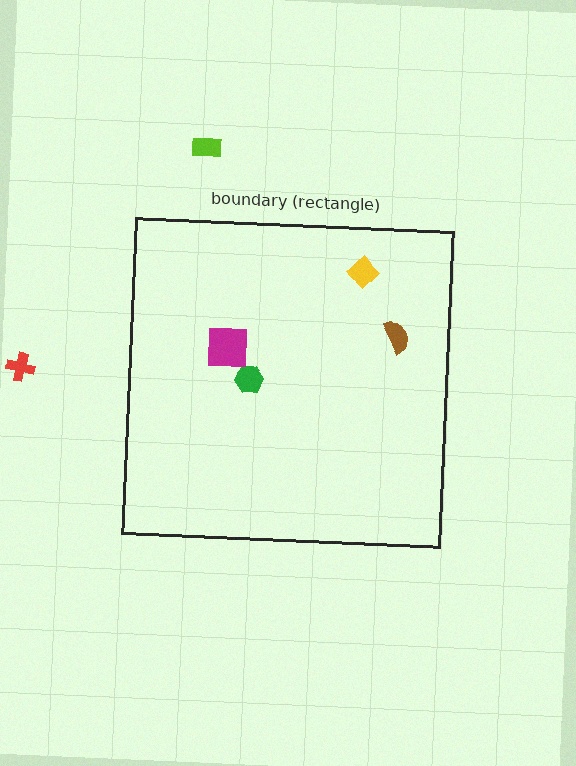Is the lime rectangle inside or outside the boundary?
Outside.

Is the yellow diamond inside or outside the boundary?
Inside.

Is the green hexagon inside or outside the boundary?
Inside.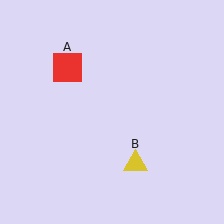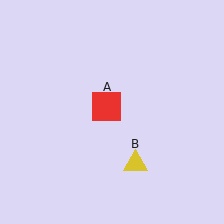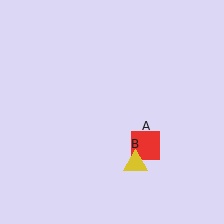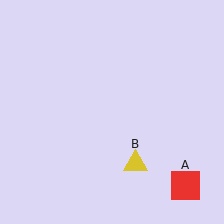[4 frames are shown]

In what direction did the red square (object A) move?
The red square (object A) moved down and to the right.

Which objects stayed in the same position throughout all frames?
Yellow triangle (object B) remained stationary.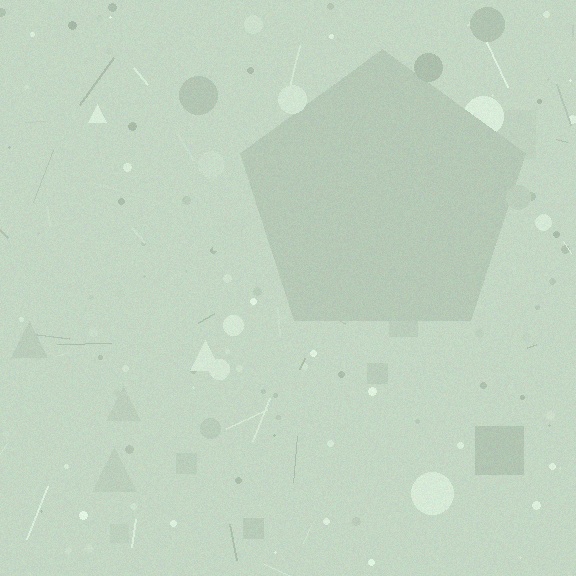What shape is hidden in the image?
A pentagon is hidden in the image.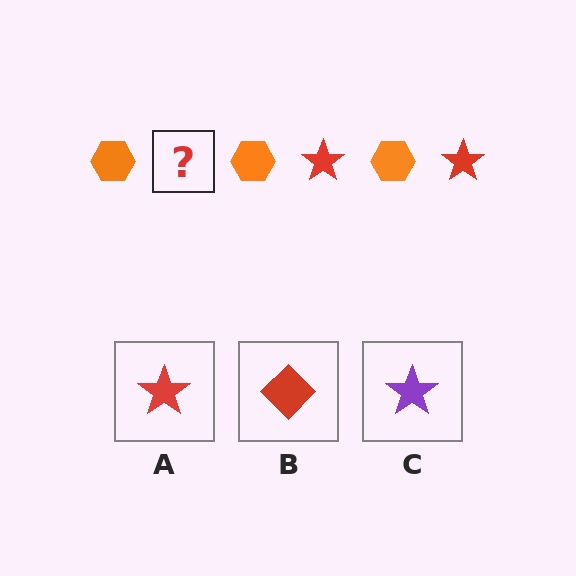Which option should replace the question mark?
Option A.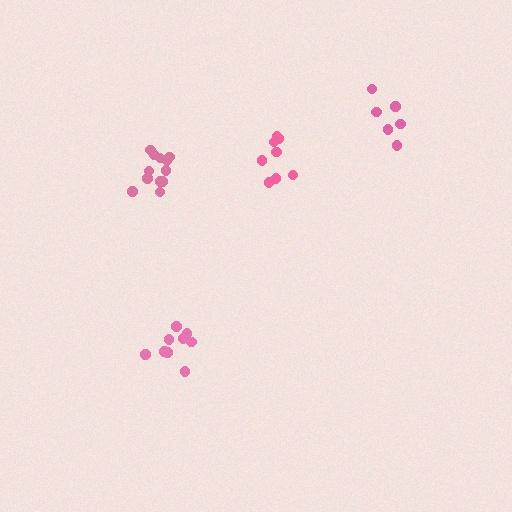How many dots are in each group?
Group 1: 10 dots, Group 2: 8 dots, Group 3: 6 dots, Group 4: 12 dots (36 total).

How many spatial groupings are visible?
There are 4 spatial groupings.